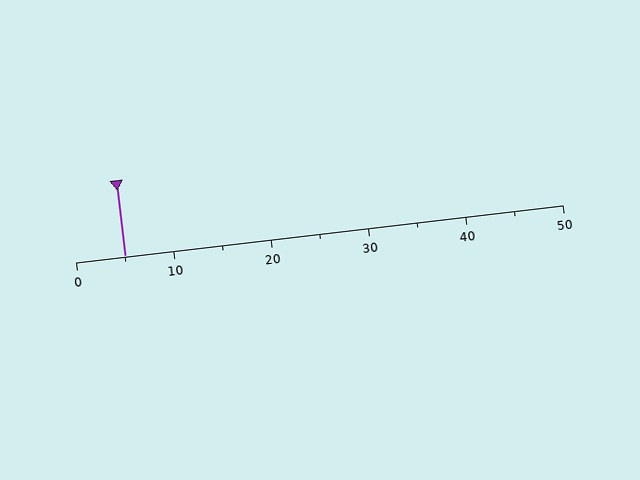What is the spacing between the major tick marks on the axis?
The major ticks are spaced 10 apart.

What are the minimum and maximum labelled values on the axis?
The axis runs from 0 to 50.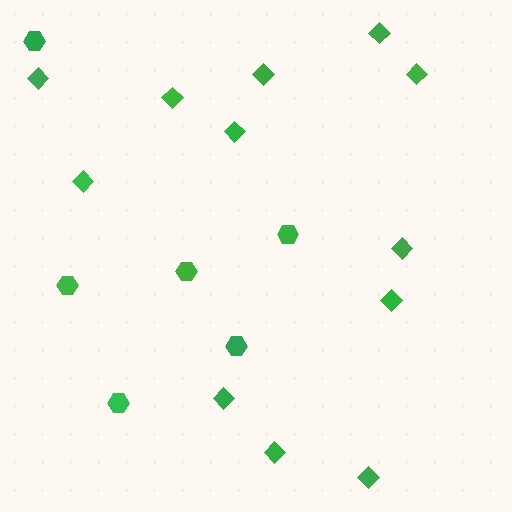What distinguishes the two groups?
There are 2 groups: one group of diamonds (12) and one group of hexagons (6).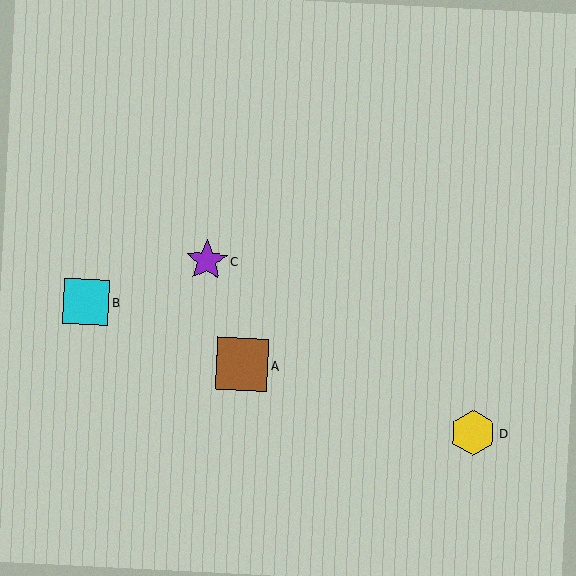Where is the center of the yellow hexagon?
The center of the yellow hexagon is at (473, 433).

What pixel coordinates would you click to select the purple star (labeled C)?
Click at (206, 261) to select the purple star C.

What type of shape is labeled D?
Shape D is a yellow hexagon.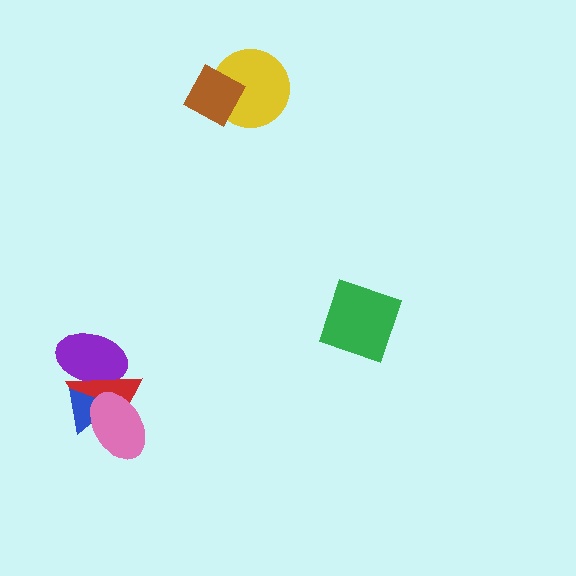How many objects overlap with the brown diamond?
1 object overlaps with the brown diamond.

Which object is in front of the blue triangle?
The pink ellipse is in front of the blue triangle.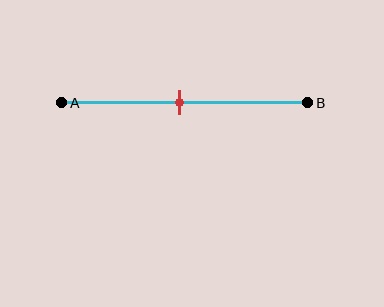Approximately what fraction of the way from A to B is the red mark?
The red mark is approximately 50% of the way from A to B.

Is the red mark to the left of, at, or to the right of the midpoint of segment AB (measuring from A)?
The red mark is approximately at the midpoint of segment AB.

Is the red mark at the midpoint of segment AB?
Yes, the mark is approximately at the midpoint.